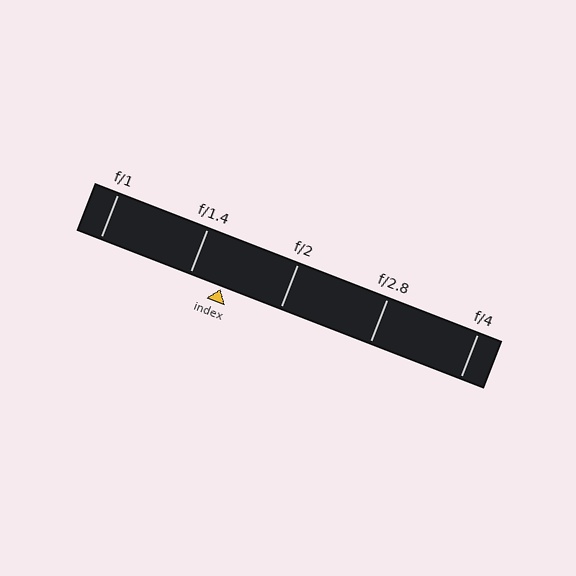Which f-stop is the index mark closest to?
The index mark is closest to f/1.4.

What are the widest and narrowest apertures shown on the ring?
The widest aperture shown is f/1 and the narrowest is f/4.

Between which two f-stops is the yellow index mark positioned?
The index mark is between f/1.4 and f/2.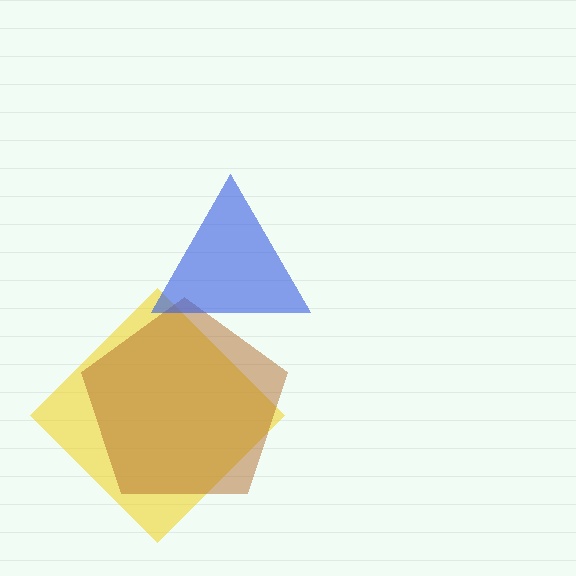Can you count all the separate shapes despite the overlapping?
Yes, there are 3 separate shapes.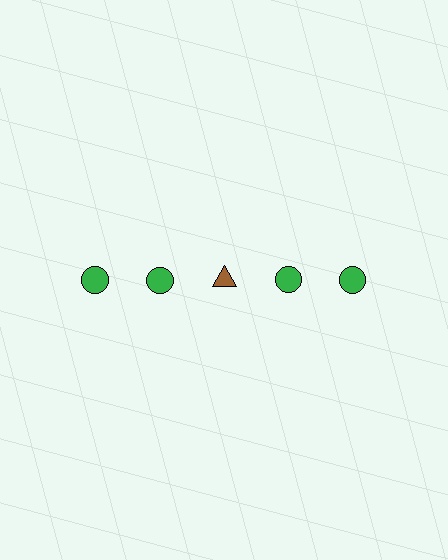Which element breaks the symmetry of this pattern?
The brown triangle in the top row, center column breaks the symmetry. All other shapes are green circles.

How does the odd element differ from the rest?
It differs in both color (brown instead of green) and shape (triangle instead of circle).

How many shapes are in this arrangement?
There are 5 shapes arranged in a grid pattern.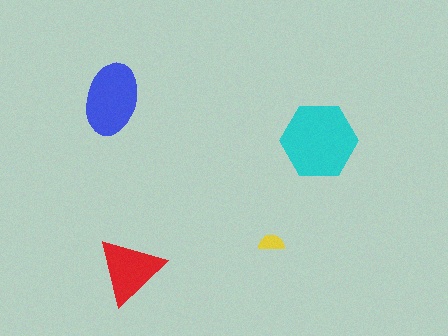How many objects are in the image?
There are 4 objects in the image.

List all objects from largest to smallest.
The cyan hexagon, the blue ellipse, the red triangle, the yellow semicircle.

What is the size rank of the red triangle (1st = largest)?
3rd.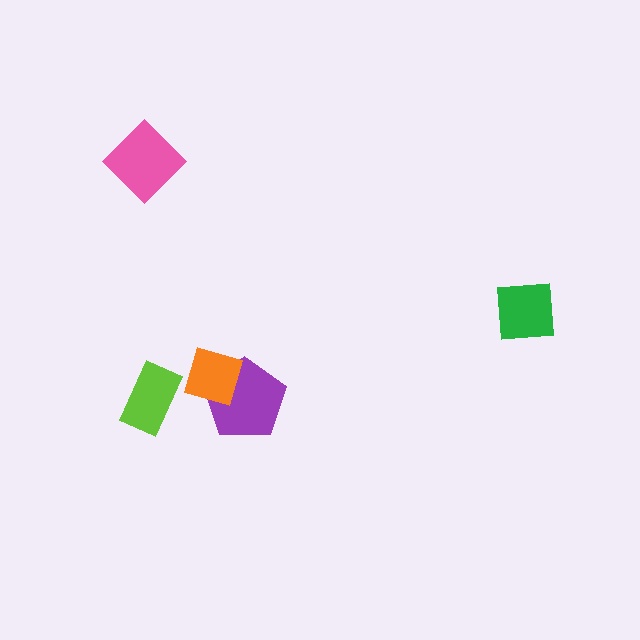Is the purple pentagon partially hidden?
Yes, it is partially covered by another shape.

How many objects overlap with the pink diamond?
0 objects overlap with the pink diamond.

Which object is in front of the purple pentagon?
The orange diamond is in front of the purple pentagon.